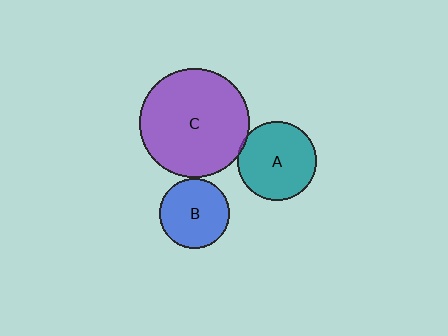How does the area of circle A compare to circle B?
Approximately 1.3 times.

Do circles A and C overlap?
Yes.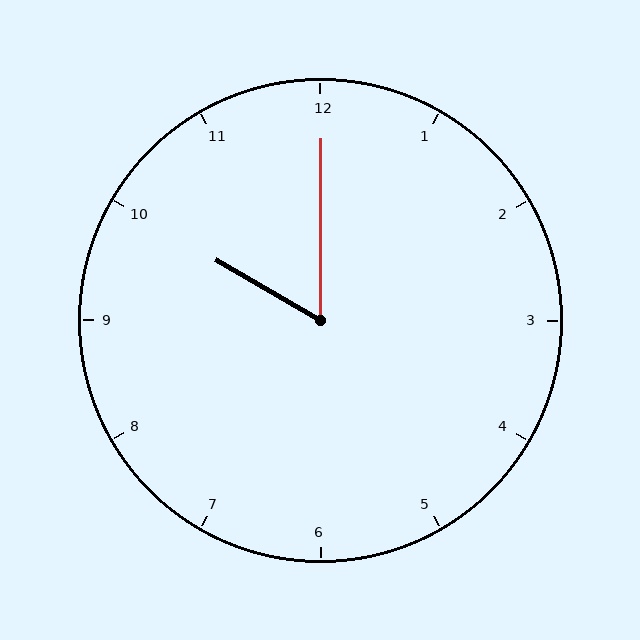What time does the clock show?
10:00.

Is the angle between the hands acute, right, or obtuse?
It is acute.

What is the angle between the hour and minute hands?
Approximately 60 degrees.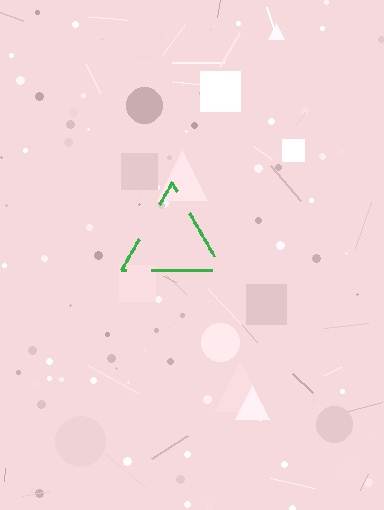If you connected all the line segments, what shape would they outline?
They would outline a triangle.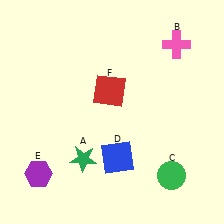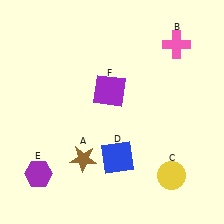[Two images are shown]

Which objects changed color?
A changed from green to brown. C changed from green to yellow. F changed from red to purple.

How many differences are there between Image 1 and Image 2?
There are 3 differences between the two images.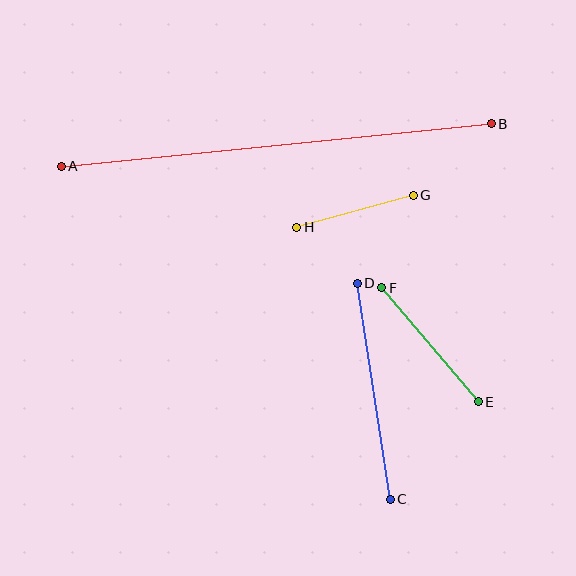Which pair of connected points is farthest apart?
Points A and B are farthest apart.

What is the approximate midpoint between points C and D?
The midpoint is at approximately (374, 391) pixels.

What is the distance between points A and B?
The distance is approximately 432 pixels.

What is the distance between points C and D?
The distance is approximately 219 pixels.